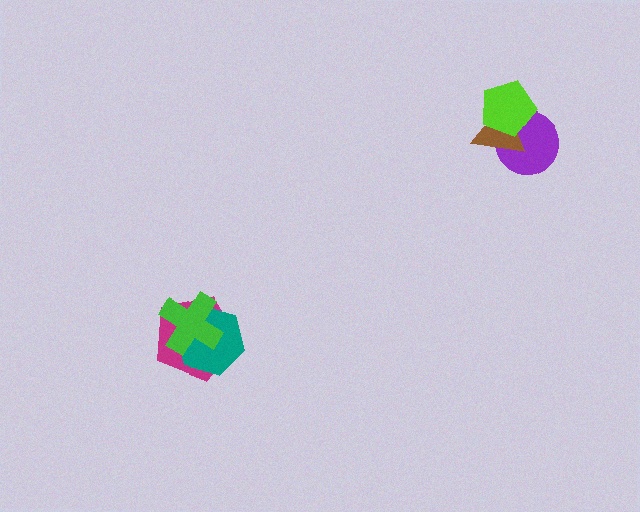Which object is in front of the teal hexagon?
The green cross is in front of the teal hexagon.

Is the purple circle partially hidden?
Yes, it is partially covered by another shape.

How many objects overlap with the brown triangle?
2 objects overlap with the brown triangle.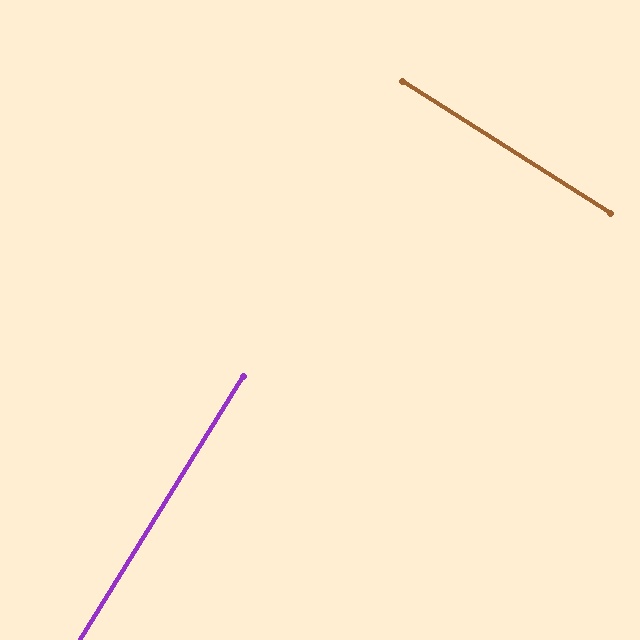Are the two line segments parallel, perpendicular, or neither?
Perpendicular — they meet at approximately 89°.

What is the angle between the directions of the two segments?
Approximately 89 degrees.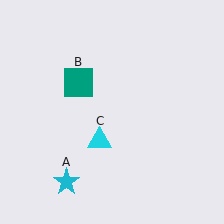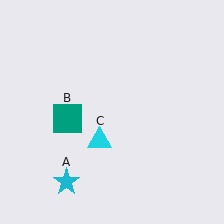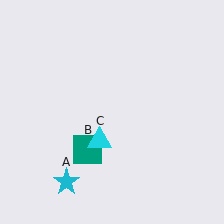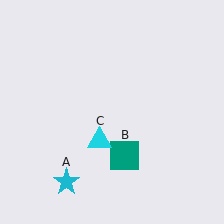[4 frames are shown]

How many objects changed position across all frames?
1 object changed position: teal square (object B).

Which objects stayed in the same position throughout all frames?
Cyan star (object A) and cyan triangle (object C) remained stationary.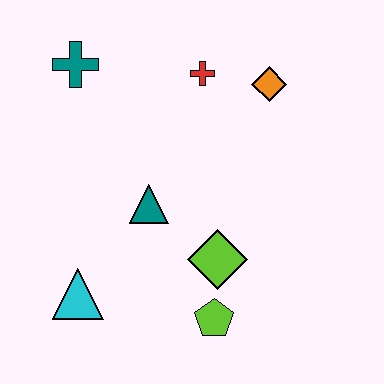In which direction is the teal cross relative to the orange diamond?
The teal cross is to the left of the orange diamond.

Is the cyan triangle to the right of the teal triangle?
No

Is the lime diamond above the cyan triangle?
Yes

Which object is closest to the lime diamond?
The lime pentagon is closest to the lime diamond.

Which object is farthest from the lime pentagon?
The teal cross is farthest from the lime pentagon.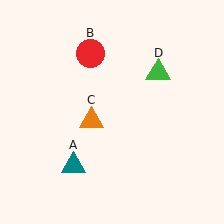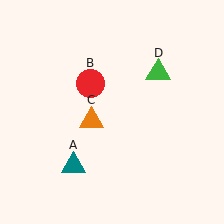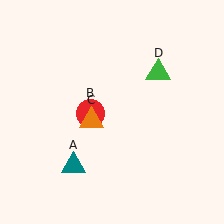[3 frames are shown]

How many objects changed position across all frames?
1 object changed position: red circle (object B).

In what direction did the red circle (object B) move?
The red circle (object B) moved down.